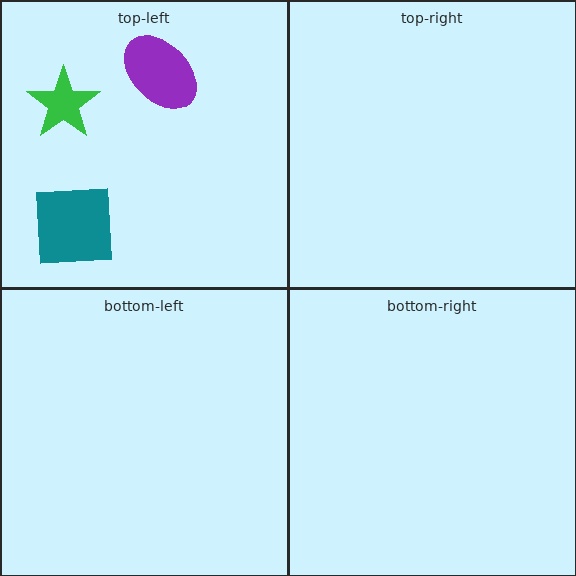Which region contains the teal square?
The top-left region.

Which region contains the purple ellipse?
The top-left region.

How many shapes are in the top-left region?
3.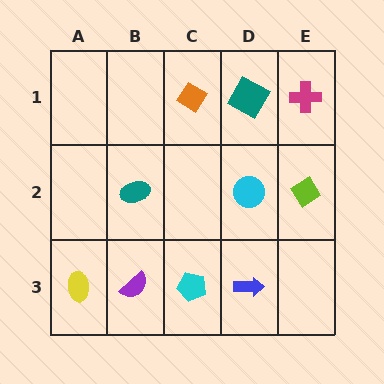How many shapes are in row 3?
4 shapes.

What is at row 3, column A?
A yellow ellipse.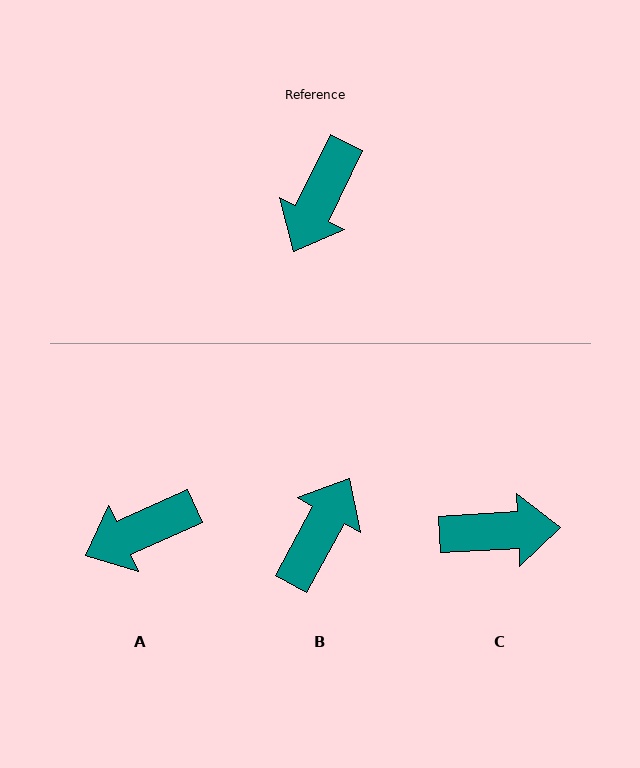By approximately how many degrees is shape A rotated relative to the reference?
Approximately 40 degrees clockwise.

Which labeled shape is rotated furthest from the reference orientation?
B, about 177 degrees away.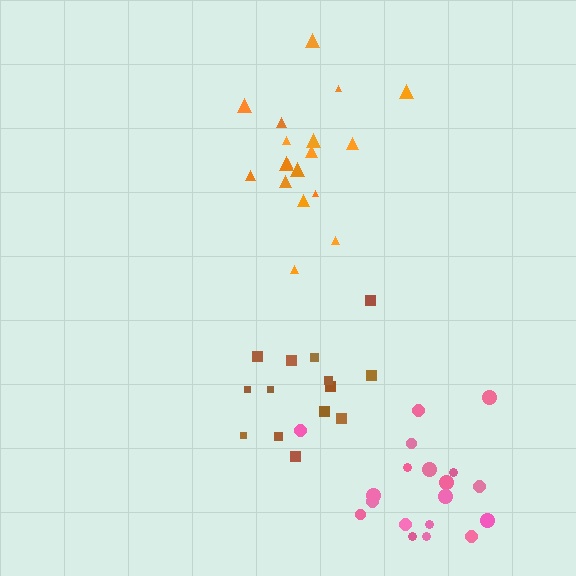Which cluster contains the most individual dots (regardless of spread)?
Pink (19).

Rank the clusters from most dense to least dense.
pink, brown, orange.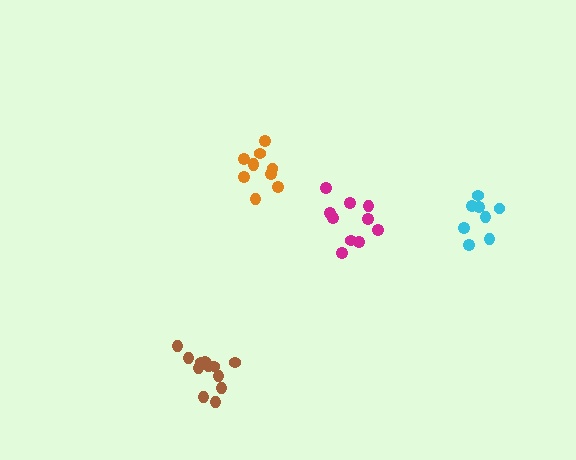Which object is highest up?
The orange cluster is topmost.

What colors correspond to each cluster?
The clusters are colored: orange, cyan, brown, magenta.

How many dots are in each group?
Group 1: 10 dots, Group 2: 8 dots, Group 3: 12 dots, Group 4: 10 dots (40 total).